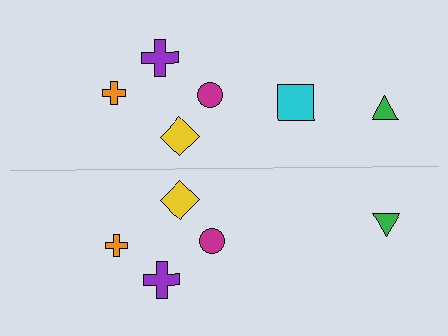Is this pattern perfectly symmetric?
No, the pattern is not perfectly symmetric. A cyan square is missing from the bottom side.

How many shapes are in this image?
There are 11 shapes in this image.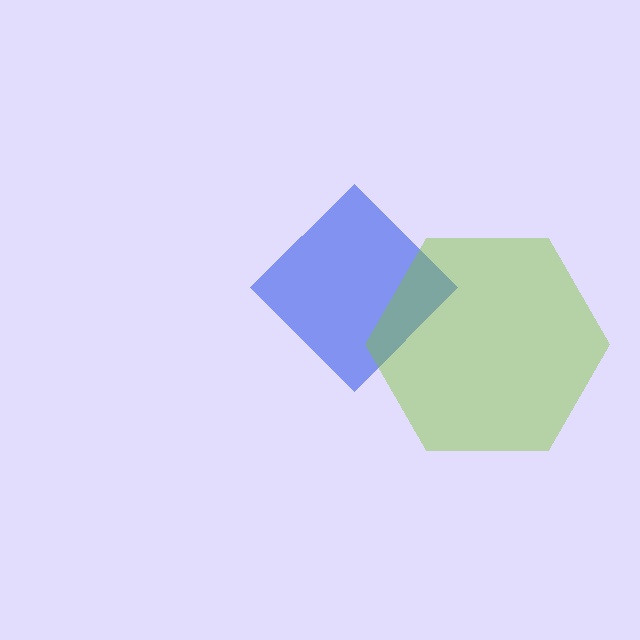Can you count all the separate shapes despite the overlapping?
Yes, there are 2 separate shapes.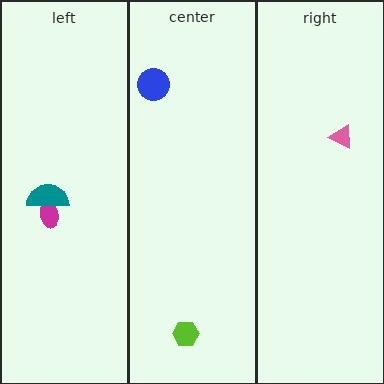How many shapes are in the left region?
2.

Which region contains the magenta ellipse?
The left region.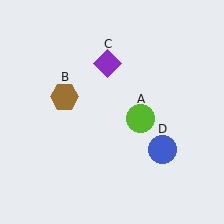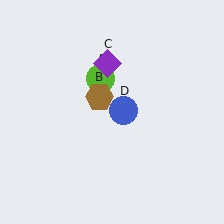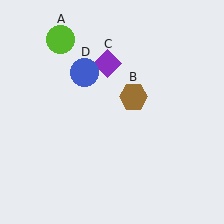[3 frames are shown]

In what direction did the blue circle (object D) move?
The blue circle (object D) moved up and to the left.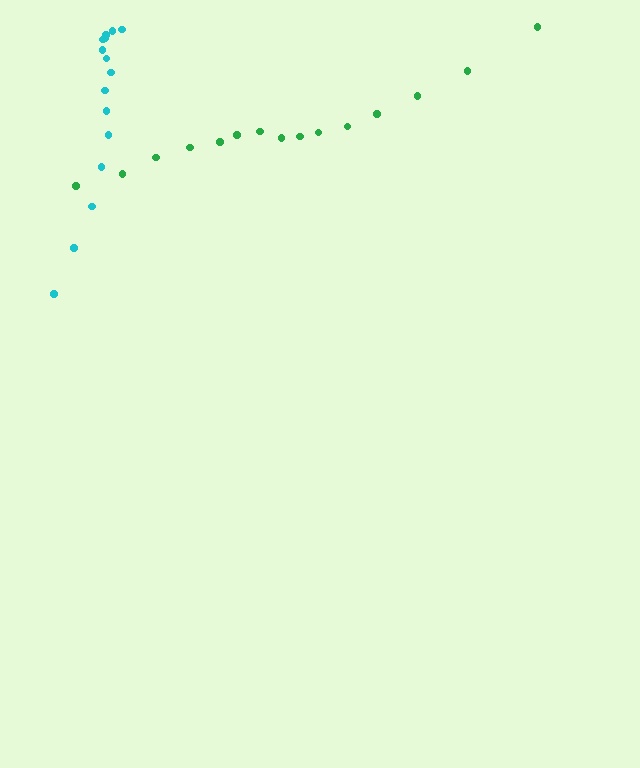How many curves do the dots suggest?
There are 2 distinct paths.